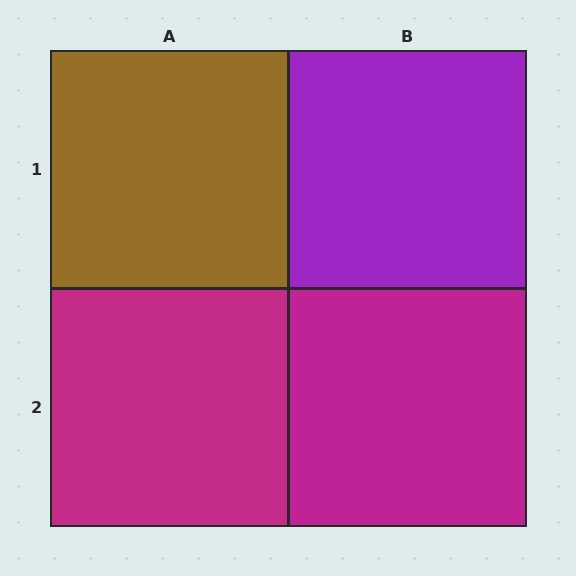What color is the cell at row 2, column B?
Magenta.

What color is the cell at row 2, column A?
Magenta.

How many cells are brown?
1 cell is brown.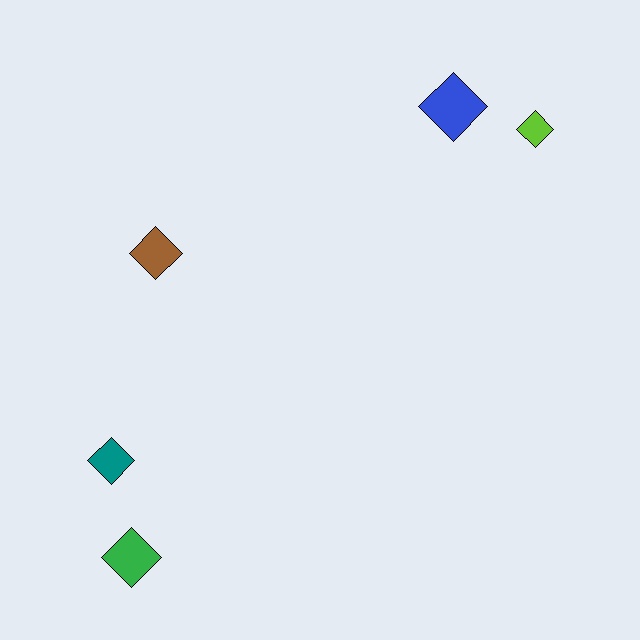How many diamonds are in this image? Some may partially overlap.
There are 5 diamonds.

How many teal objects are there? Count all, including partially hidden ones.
There is 1 teal object.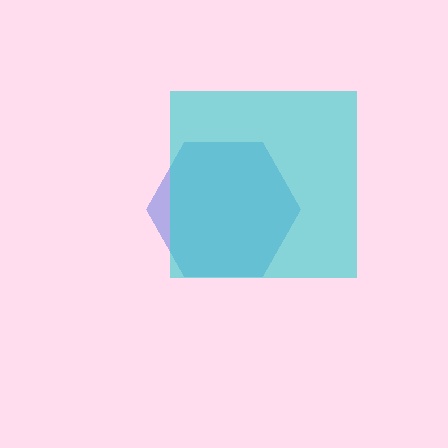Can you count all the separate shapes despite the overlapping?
Yes, there are 2 separate shapes.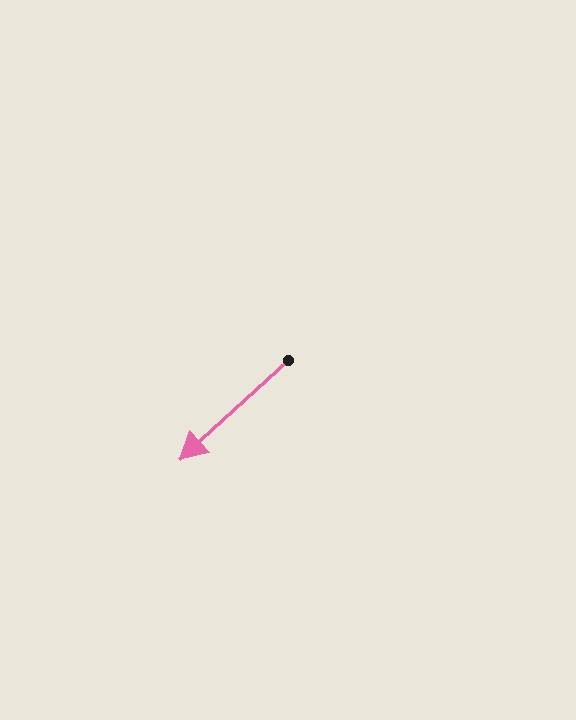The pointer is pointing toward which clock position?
Roughly 8 o'clock.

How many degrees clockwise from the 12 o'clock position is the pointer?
Approximately 227 degrees.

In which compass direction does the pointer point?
Southwest.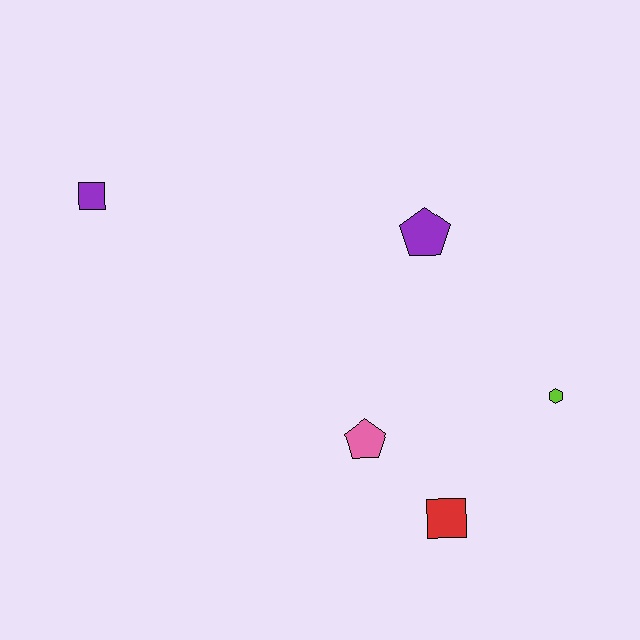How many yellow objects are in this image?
There are no yellow objects.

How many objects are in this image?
There are 5 objects.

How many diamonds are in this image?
There are no diamonds.